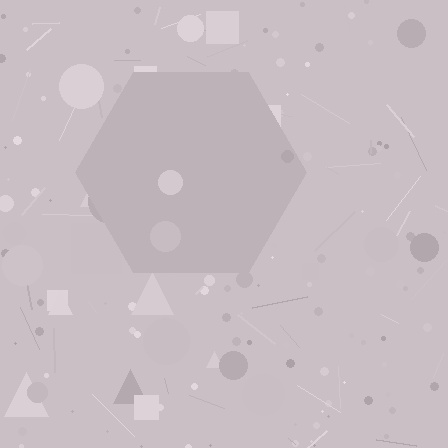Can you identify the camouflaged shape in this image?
The camouflaged shape is a hexagon.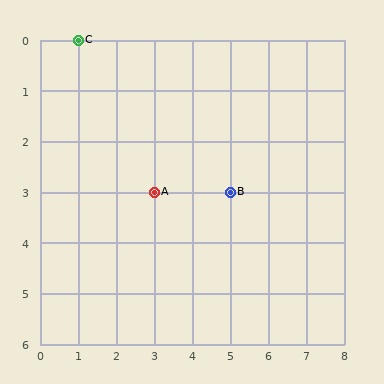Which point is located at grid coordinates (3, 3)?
Point A is at (3, 3).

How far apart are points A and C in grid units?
Points A and C are 2 columns and 3 rows apart (about 3.6 grid units diagonally).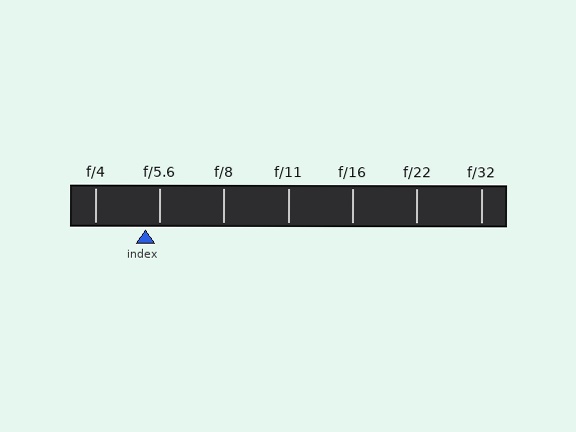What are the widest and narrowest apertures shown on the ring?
The widest aperture shown is f/4 and the narrowest is f/32.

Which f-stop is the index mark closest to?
The index mark is closest to f/5.6.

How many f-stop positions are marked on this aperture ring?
There are 7 f-stop positions marked.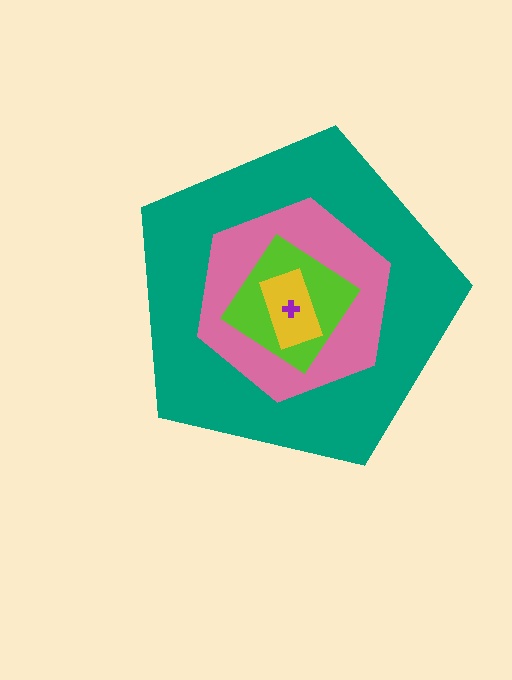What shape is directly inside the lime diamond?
The yellow rectangle.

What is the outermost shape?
The teal pentagon.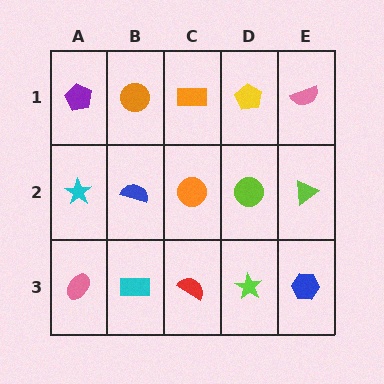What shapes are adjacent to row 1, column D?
A lime circle (row 2, column D), an orange rectangle (row 1, column C), a pink semicircle (row 1, column E).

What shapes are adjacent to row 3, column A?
A cyan star (row 2, column A), a cyan rectangle (row 3, column B).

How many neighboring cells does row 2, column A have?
3.